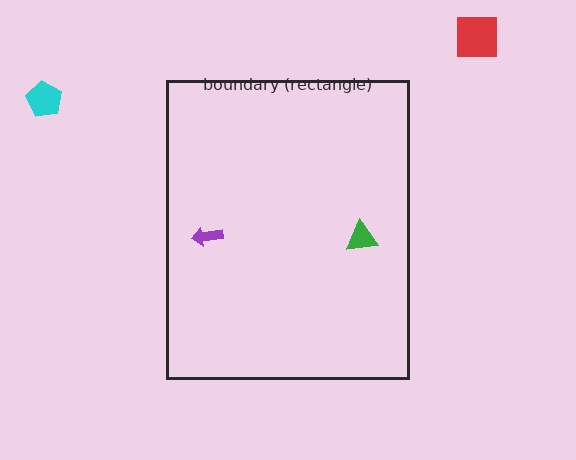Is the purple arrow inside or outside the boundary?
Inside.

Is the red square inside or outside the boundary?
Outside.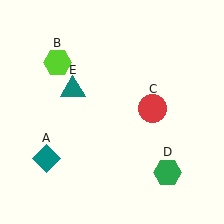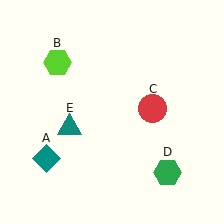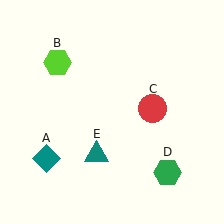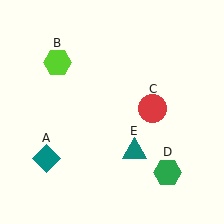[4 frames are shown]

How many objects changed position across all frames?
1 object changed position: teal triangle (object E).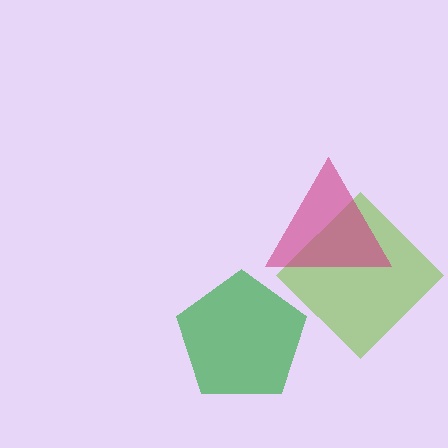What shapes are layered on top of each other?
The layered shapes are: a lime diamond, a magenta triangle, a green pentagon.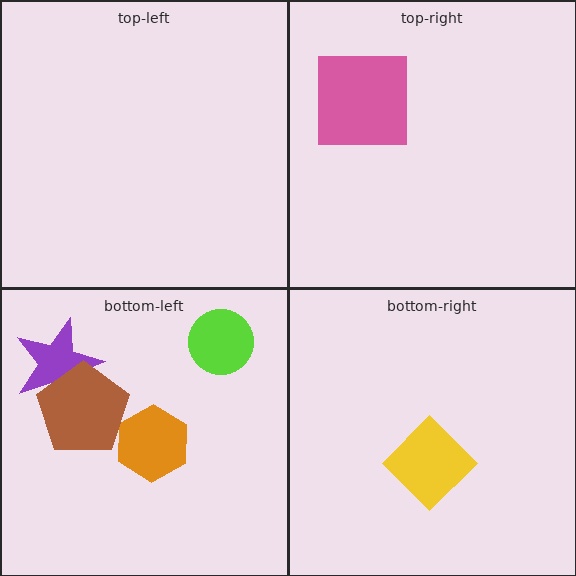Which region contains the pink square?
The top-right region.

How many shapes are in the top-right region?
1.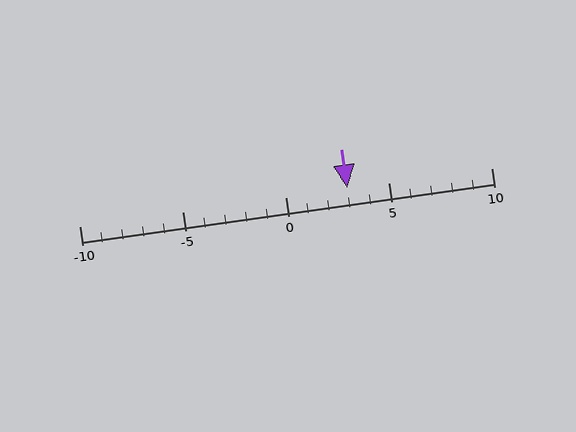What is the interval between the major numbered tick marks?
The major tick marks are spaced 5 units apart.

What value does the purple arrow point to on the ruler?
The purple arrow points to approximately 3.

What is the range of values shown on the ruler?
The ruler shows values from -10 to 10.